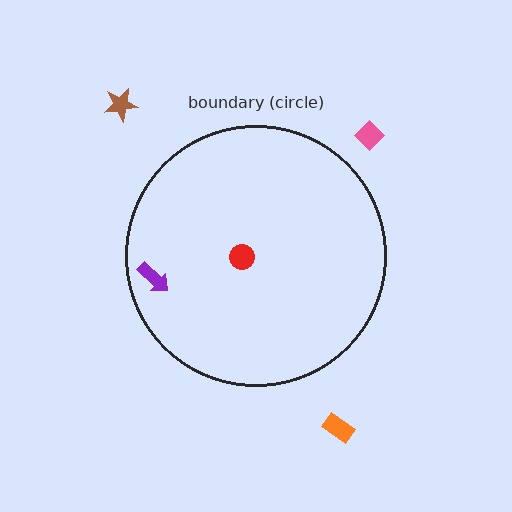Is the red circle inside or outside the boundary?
Inside.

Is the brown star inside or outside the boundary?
Outside.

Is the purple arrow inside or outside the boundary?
Inside.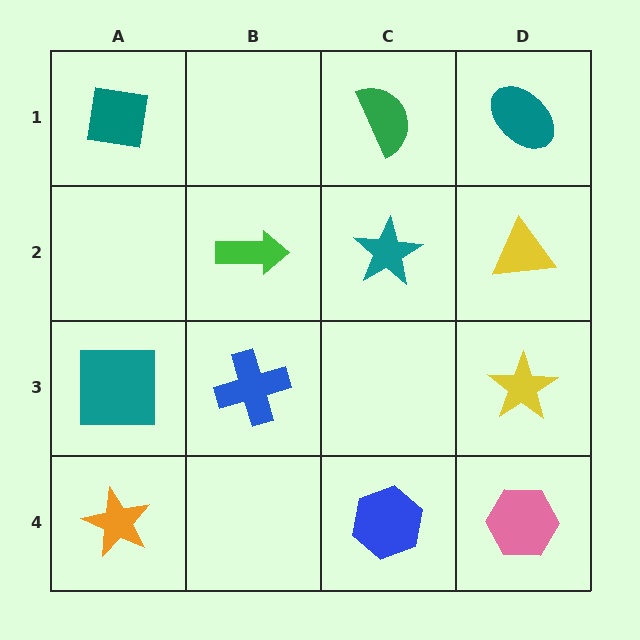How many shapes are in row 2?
3 shapes.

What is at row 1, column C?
A green semicircle.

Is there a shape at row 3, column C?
No, that cell is empty.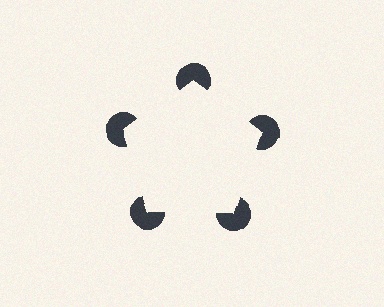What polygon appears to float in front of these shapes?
An illusory pentagon — its edges are inferred from the aligned wedge cuts in the pac-man discs, not physically drawn.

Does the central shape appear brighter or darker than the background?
It typically appears slightly brighter than the background, even though no actual brightness change is drawn.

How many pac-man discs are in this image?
There are 5 — one at each vertex of the illusory pentagon.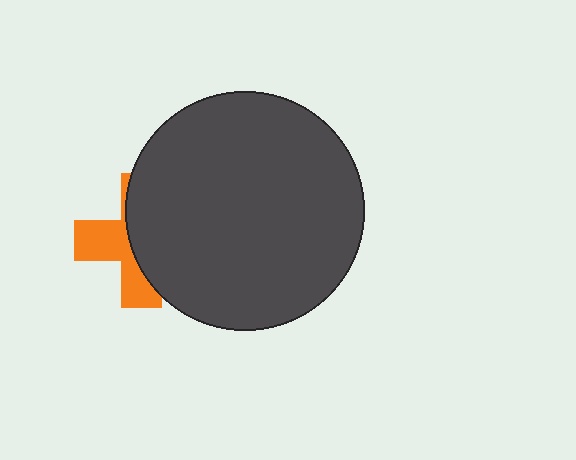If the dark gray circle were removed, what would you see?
You would see the complete orange cross.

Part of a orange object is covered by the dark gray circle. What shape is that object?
It is a cross.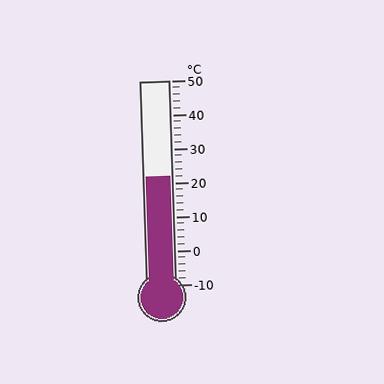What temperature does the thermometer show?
The thermometer shows approximately 22°C.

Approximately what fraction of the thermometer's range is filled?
The thermometer is filled to approximately 55% of its range.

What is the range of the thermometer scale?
The thermometer scale ranges from -10°C to 50°C.